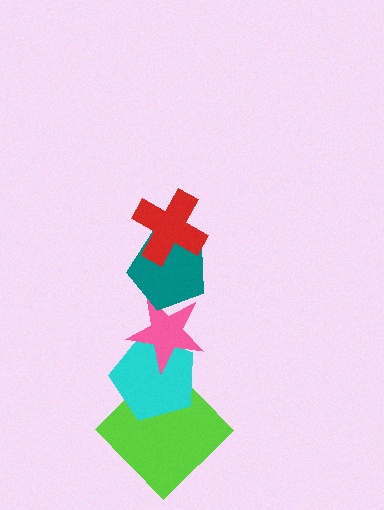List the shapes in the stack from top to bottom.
From top to bottom: the red cross, the teal pentagon, the pink star, the cyan pentagon, the lime diamond.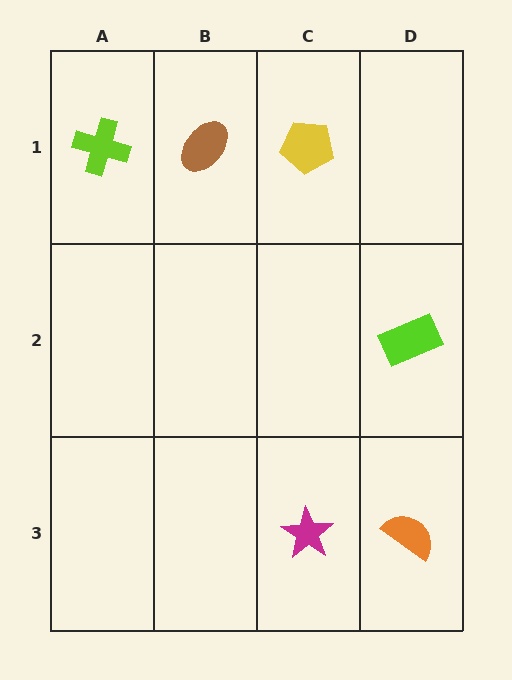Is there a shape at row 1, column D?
No, that cell is empty.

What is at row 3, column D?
An orange semicircle.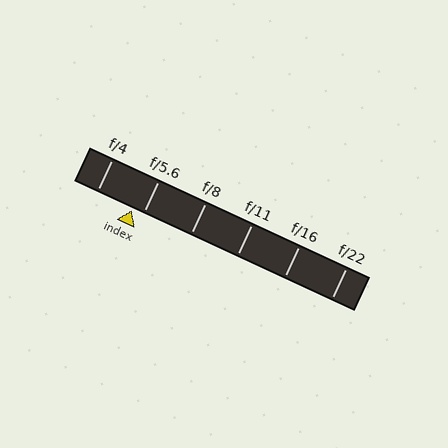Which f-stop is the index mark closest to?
The index mark is closest to f/5.6.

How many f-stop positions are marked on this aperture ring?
There are 6 f-stop positions marked.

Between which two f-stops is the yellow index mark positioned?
The index mark is between f/4 and f/5.6.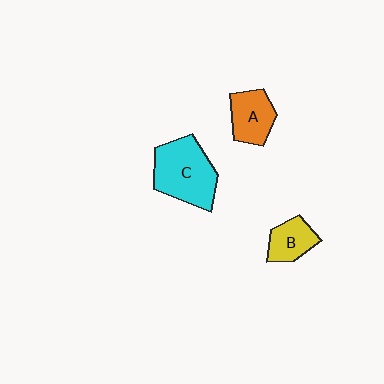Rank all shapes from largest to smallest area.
From largest to smallest: C (cyan), A (orange), B (yellow).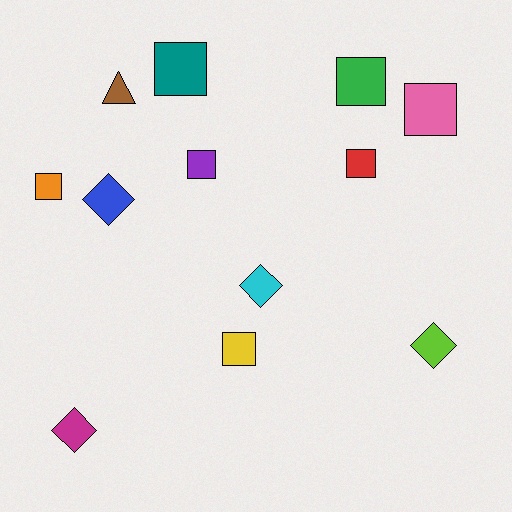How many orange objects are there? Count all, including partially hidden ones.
There is 1 orange object.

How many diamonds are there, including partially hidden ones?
There are 4 diamonds.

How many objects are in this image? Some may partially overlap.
There are 12 objects.